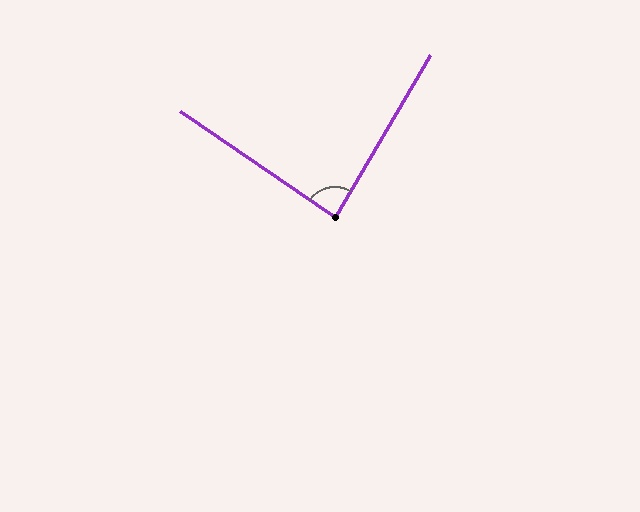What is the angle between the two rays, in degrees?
Approximately 86 degrees.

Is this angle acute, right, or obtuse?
It is approximately a right angle.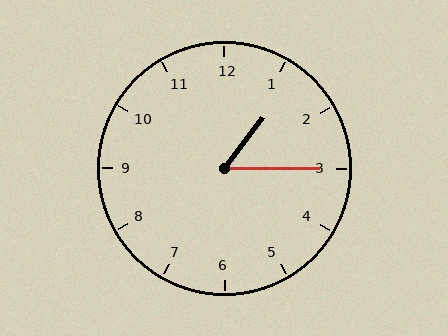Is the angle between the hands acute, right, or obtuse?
It is acute.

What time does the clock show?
1:15.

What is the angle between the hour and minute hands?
Approximately 52 degrees.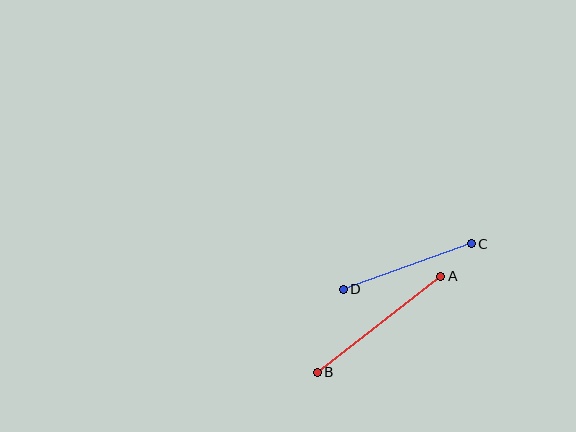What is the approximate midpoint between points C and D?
The midpoint is at approximately (407, 266) pixels.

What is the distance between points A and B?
The distance is approximately 156 pixels.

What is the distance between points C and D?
The distance is approximately 136 pixels.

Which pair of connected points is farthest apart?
Points A and B are farthest apart.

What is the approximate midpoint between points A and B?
The midpoint is at approximately (379, 324) pixels.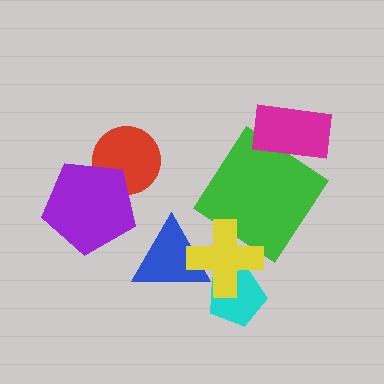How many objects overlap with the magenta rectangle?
1 object overlaps with the magenta rectangle.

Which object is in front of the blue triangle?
The yellow cross is in front of the blue triangle.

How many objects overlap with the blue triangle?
1 object overlaps with the blue triangle.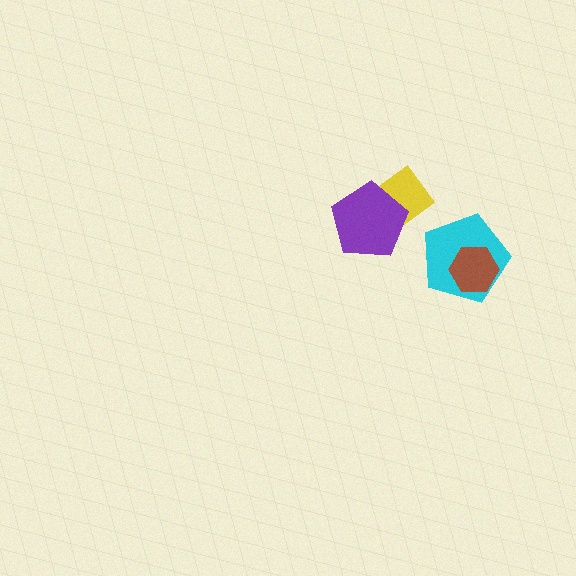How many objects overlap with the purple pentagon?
1 object overlaps with the purple pentagon.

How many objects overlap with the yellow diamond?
1 object overlaps with the yellow diamond.